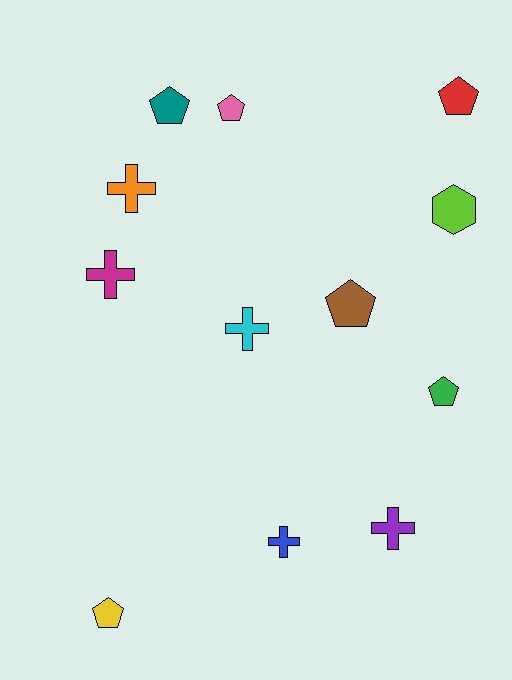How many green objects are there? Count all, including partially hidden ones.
There is 1 green object.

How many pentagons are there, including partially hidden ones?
There are 6 pentagons.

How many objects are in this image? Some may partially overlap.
There are 12 objects.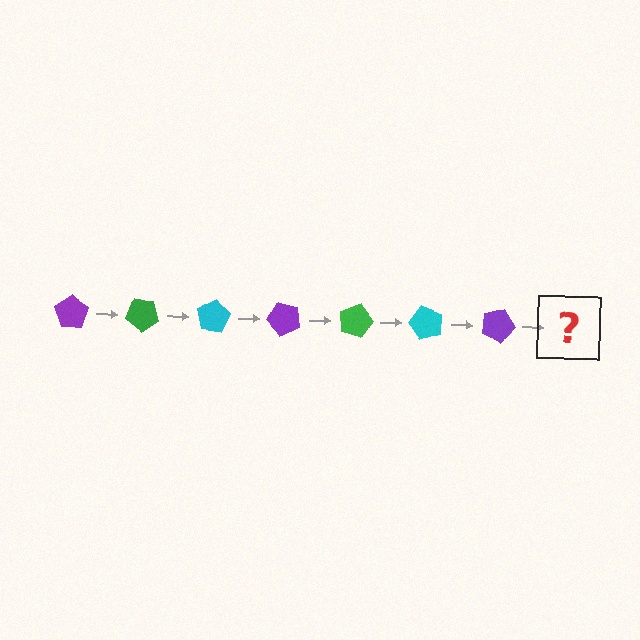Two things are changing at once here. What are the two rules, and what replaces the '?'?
The two rules are that it rotates 40 degrees each step and the color cycles through purple, green, and cyan. The '?' should be a green pentagon, rotated 280 degrees from the start.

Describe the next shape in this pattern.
It should be a green pentagon, rotated 280 degrees from the start.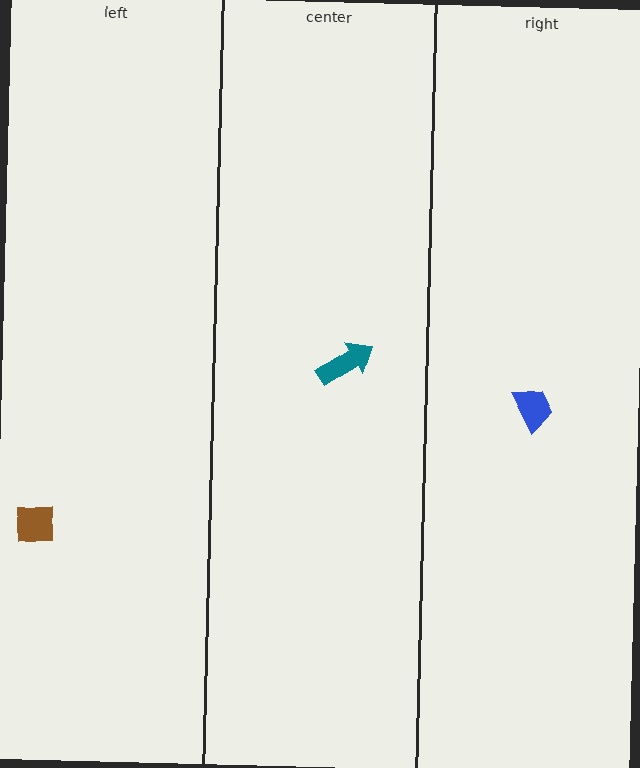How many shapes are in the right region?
1.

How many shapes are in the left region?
1.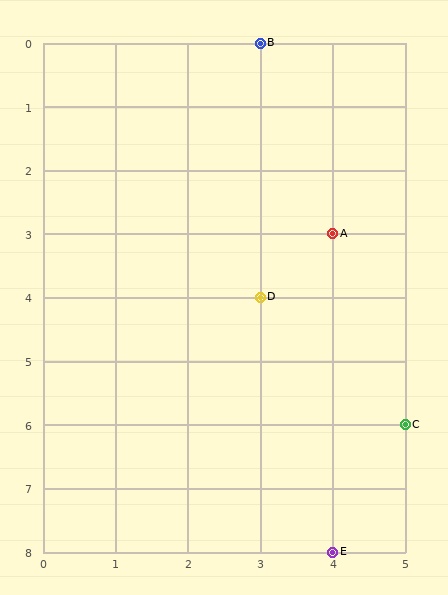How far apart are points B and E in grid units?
Points B and E are 1 column and 8 rows apart (about 8.1 grid units diagonally).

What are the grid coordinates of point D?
Point D is at grid coordinates (3, 4).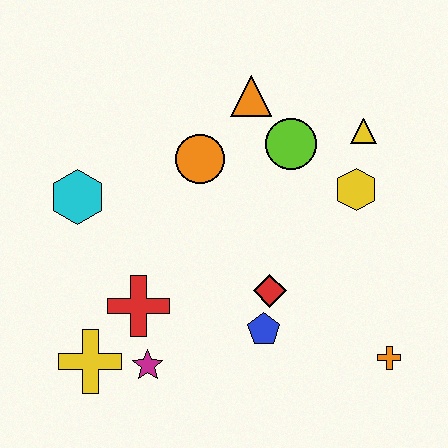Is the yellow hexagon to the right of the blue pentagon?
Yes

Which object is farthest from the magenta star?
The yellow triangle is farthest from the magenta star.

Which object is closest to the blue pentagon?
The red diamond is closest to the blue pentagon.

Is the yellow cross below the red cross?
Yes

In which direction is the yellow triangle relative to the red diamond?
The yellow triangle is above the red diamond.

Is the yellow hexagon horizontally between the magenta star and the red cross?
No